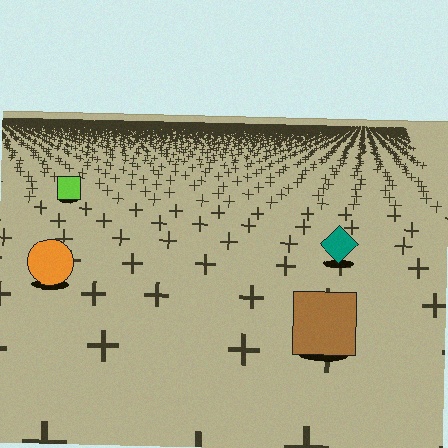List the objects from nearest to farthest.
From nearest to farthest: the brown square, the orange circle, the teal diamond, the lime square.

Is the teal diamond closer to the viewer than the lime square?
Yes. The teal diamond is closer — you can tell from the texture gradient: the ground texture is coarser near it.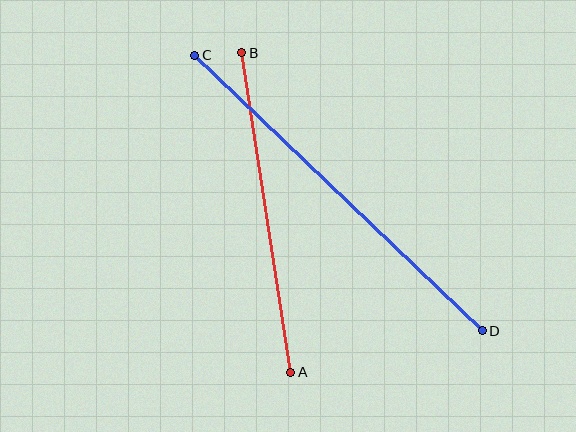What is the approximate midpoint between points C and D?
The midpoint is at approximately (339, 193) pixels.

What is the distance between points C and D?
The distance is approximately 398 pixels.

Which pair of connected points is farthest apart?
Points C and D are farthest apart.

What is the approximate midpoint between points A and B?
The midpoint is at approximately (266, 212) pixels.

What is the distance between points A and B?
The distance is approximately 323 pixels.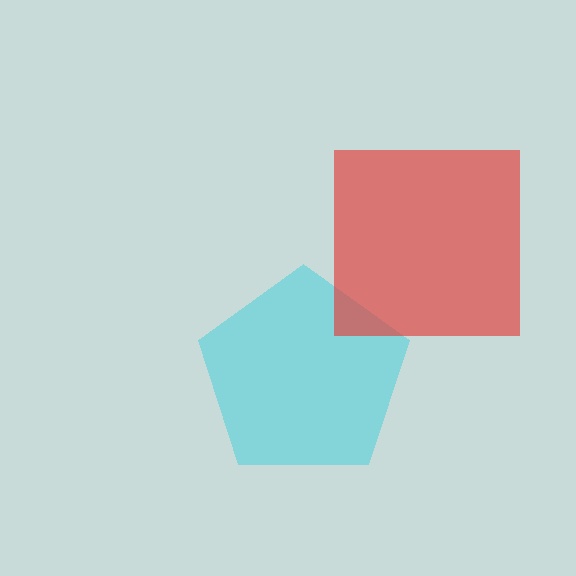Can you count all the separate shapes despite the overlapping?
Yes, there are 2 separate shapes.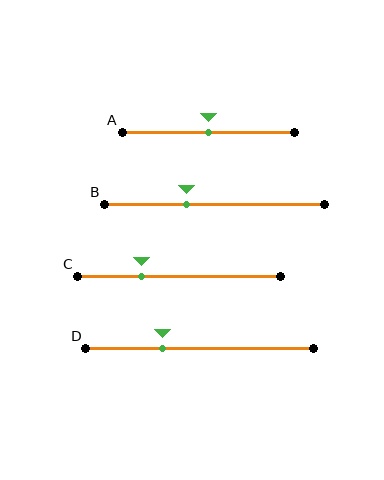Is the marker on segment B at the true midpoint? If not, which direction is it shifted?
No, the marker on segment B is shifted to the left by about 13% of the segment length.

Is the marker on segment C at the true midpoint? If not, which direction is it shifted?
No, the marker on segment C is shifted to the left by about 19% of the segment length.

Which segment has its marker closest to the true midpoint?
Segment A has its marker closest to the true midpoint.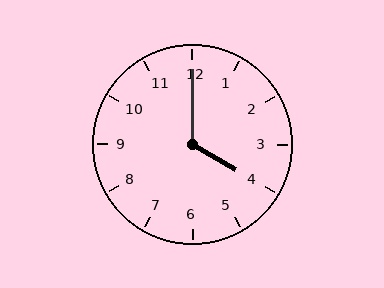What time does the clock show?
4:00.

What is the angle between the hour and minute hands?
Approximately 120 degrees.